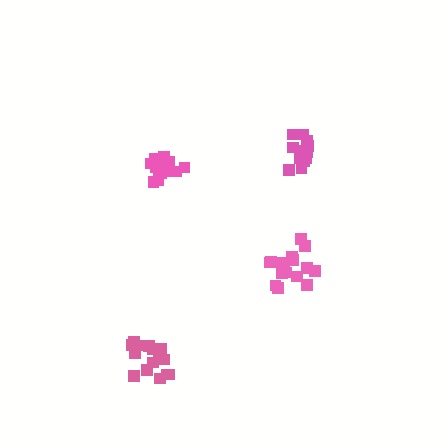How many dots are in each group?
Group 1: 13 dots, Group 2: 15 dots, Group 3: 15 dots, Group 4: 16 dots (59 total).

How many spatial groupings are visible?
There are 4 spatial groupings.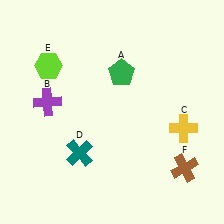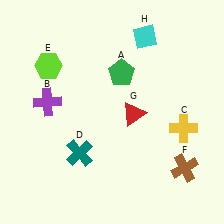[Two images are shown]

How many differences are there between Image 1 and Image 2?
There are 2 differences between the two images.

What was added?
A red triangle (G), a cyan diamond (H) were added in Image 2.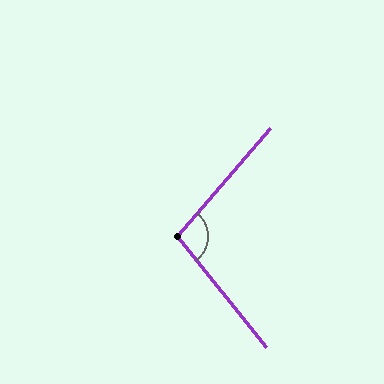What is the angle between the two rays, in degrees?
Approximately 100 degrees.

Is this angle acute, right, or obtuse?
It is obtuse.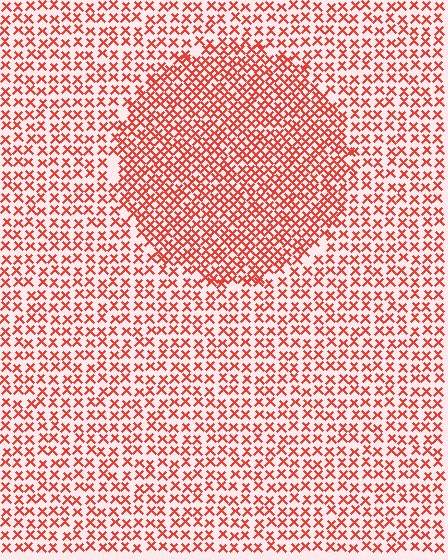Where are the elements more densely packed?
The elements are more densely packed inside the circle boundary.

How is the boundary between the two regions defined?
The boundary is defined by a change in element density (approximately 1.7x ratio). All elements are the same color, size, and shape.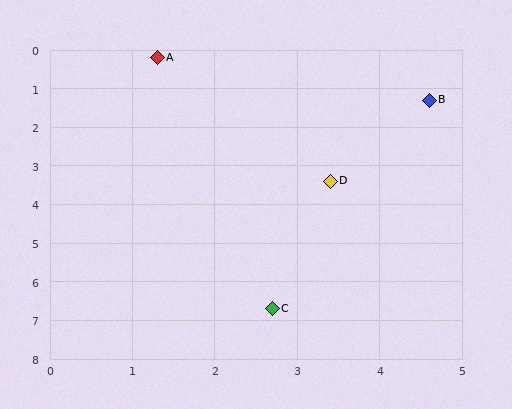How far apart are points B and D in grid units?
Points B and D are about 2.4 grid units apart.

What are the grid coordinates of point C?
Point C is at approximately (2.7, 6.7).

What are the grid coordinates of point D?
Point D is at approximately (3.4, 3.4).